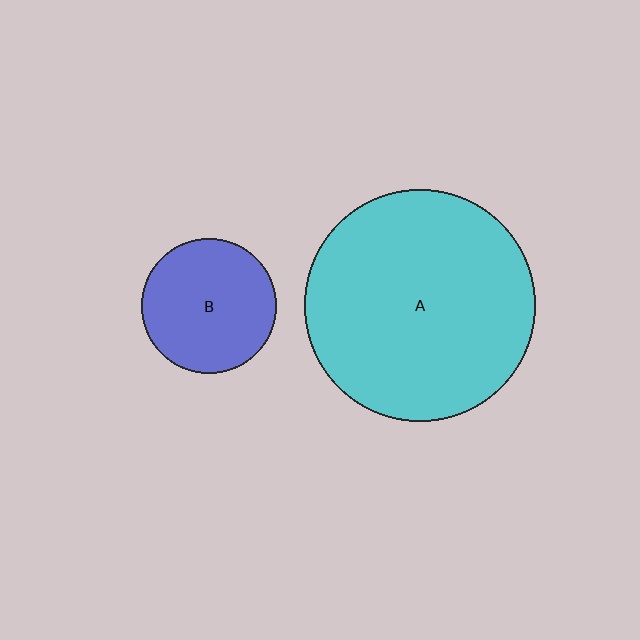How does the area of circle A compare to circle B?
Approximately 2.9 times.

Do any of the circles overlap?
No, none of the circles overlap.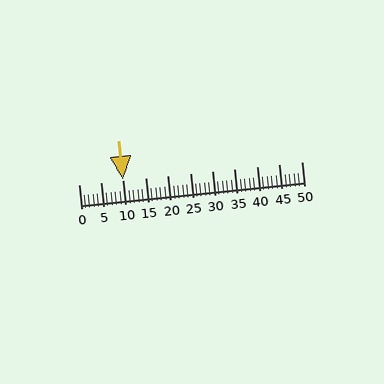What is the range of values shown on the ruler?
The ruler shows values from 0 to 50.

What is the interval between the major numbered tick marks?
The major tick marks are spaced 5 units apart.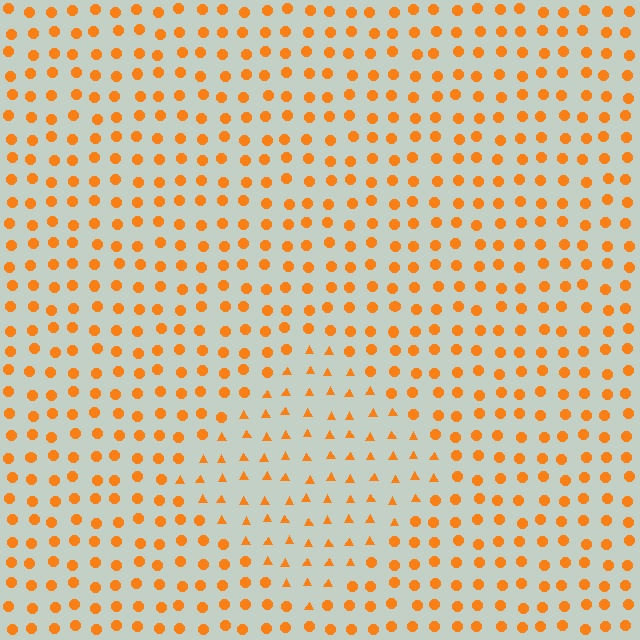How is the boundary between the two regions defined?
The boundary is defined by a change in element shape: triangles inside vs. circles outside. All elements share the same color and spacing.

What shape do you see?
I see a diamond.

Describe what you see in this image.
The image is filled with small orange elements arranged in a uniform grid. A diamond-shaped region contains triangles, while the surrounding area contains circles. The boundary is defined purely by the change in element shape.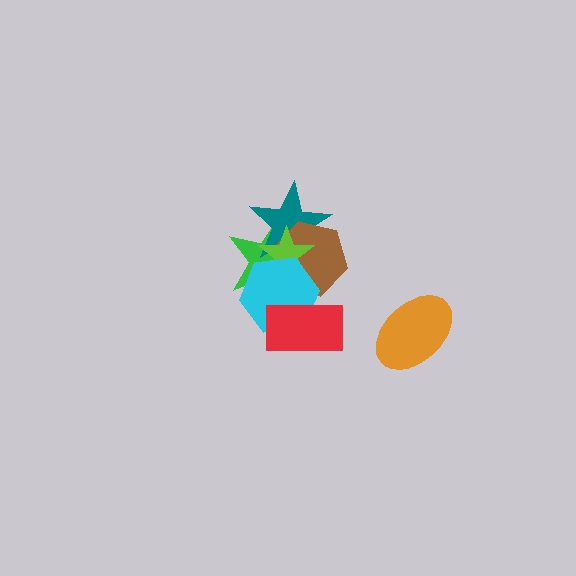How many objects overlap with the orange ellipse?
0 objects overlap with the orange ellipse.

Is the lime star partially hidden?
Yes, it is partially covered by another shape.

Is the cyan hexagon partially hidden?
Yes, it is partially covered by another shape.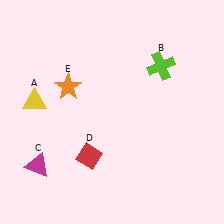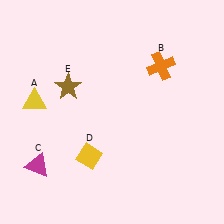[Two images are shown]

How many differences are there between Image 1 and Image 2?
There are 3 differences between the two images.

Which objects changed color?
B changed from lime to orange. D changed from red to yellow. E changed from orange to brown.